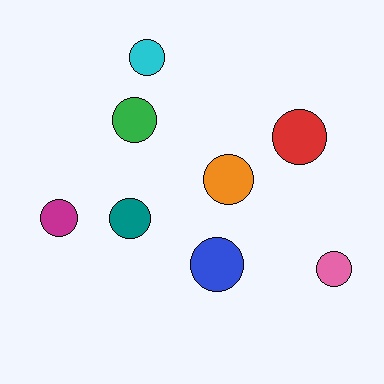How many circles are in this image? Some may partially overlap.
There are 8 circles.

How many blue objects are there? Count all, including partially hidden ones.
There is 1 blue object.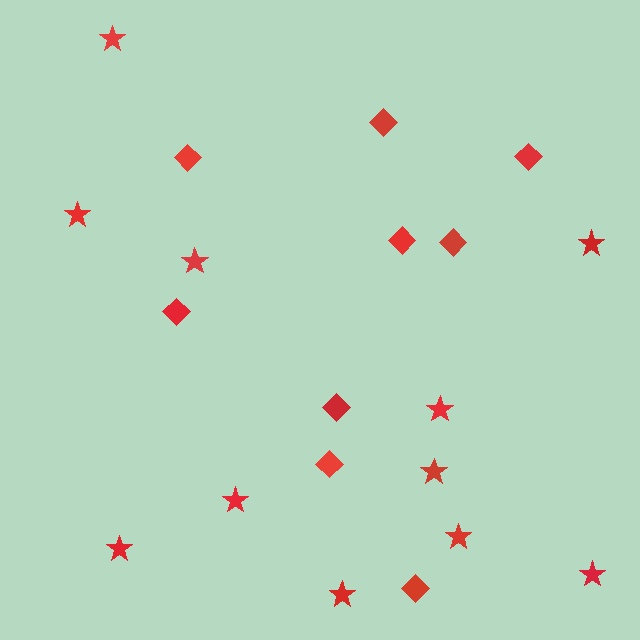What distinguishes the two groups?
There are 2 groups: one group of diamonds (9) and one group of stars (11).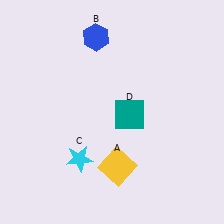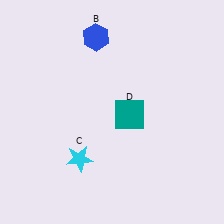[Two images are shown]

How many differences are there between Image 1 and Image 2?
There is 1 difference between the two images.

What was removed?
The yellow square (A) was removed in Image 2.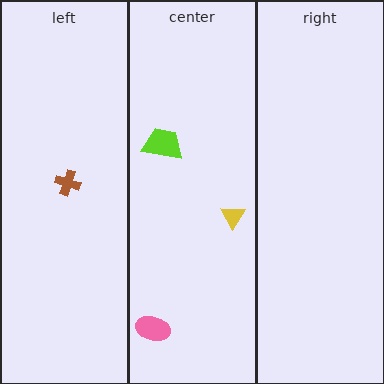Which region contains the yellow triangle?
The center region.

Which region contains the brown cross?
The left region.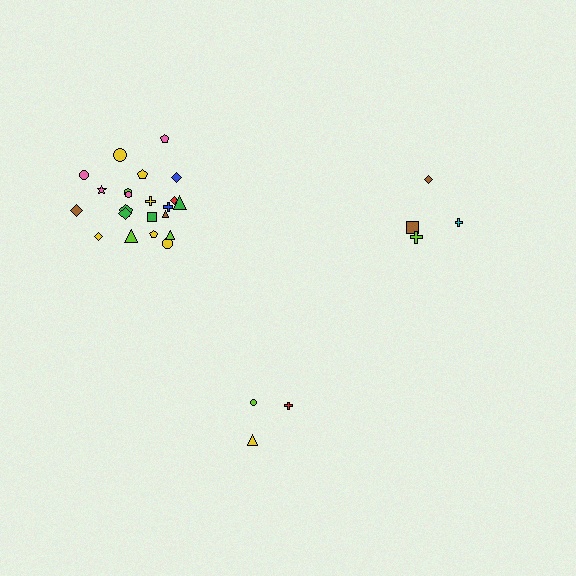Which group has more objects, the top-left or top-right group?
The top-left group.